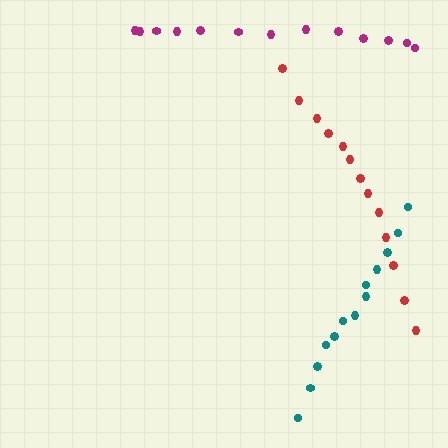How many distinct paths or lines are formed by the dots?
There are 3 distinct paths.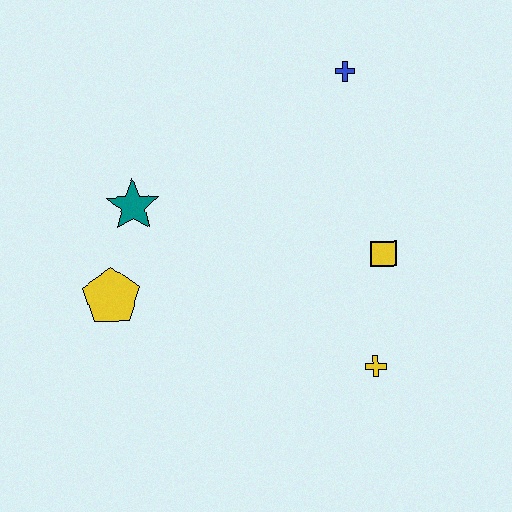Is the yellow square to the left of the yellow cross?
No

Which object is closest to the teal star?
The yellow pentagon is closest to the teal star.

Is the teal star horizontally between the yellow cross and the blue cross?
No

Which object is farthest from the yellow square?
The yellow pentagon is farthest from the yellow square.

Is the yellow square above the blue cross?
No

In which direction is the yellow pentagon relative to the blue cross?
The yellow pentagon is to the left of the blue cross.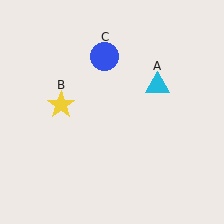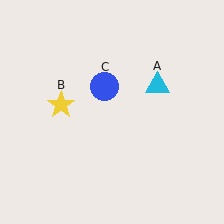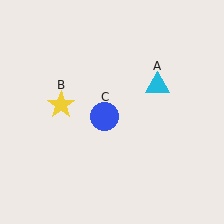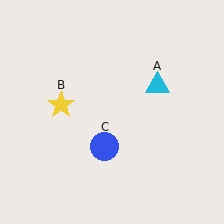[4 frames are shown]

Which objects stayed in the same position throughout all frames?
Cyan triangle (object A) and yellow star (object B) remained stationary.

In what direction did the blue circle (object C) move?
The blue circle (object C) moved down.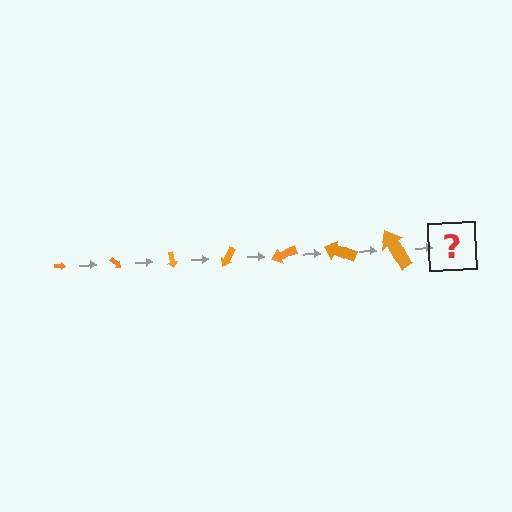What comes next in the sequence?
The next element should be an arrow, larger than the previous one and rotated 280 degrees from the start.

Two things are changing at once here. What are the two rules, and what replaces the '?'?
The two rules are that the arrow grows larger each step and it rotates 40 degrees each step. The '?' should be an arrow, larger than the previous one and rotated 280 degrees from the start.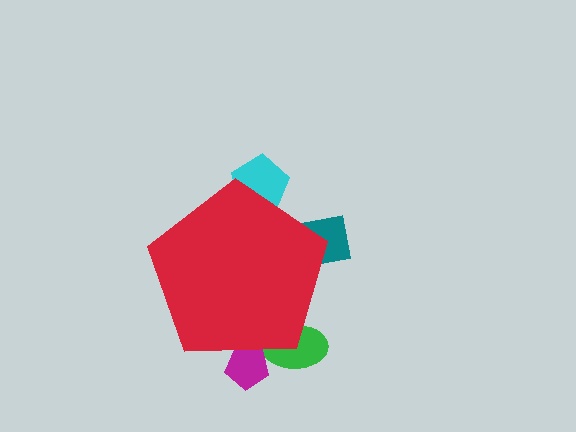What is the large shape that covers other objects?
A red pentagon.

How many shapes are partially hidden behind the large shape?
4 shapes are partially hidden.